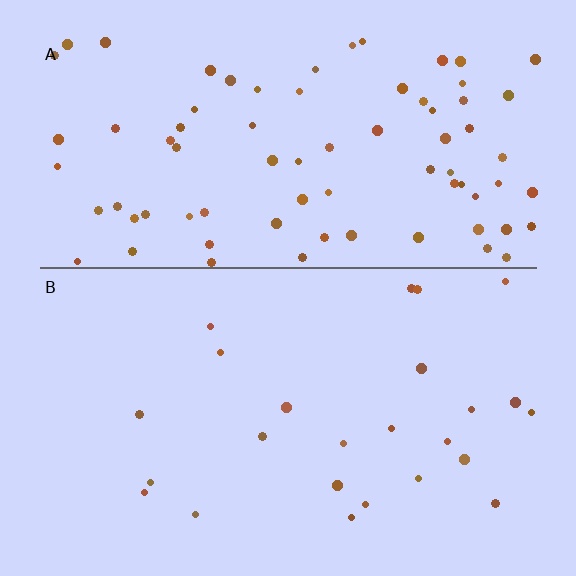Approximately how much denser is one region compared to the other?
Approximately 3.1× — region A over region B.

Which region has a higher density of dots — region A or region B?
A (the top).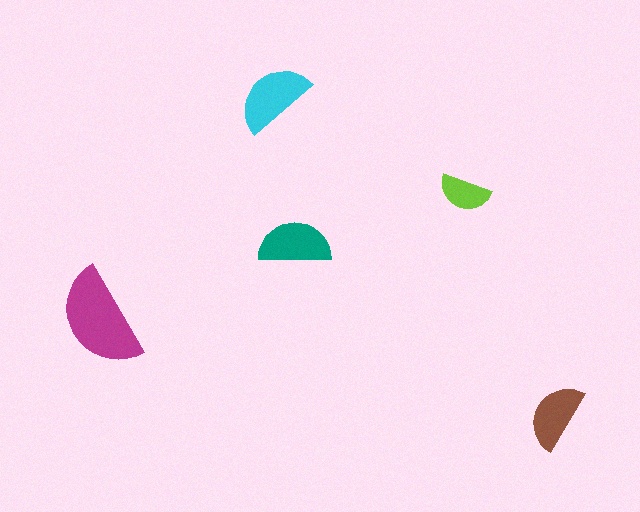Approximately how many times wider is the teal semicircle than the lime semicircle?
About 1.5 times wider.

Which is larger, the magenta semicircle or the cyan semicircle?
The magenta one.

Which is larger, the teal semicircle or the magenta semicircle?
The magenta one.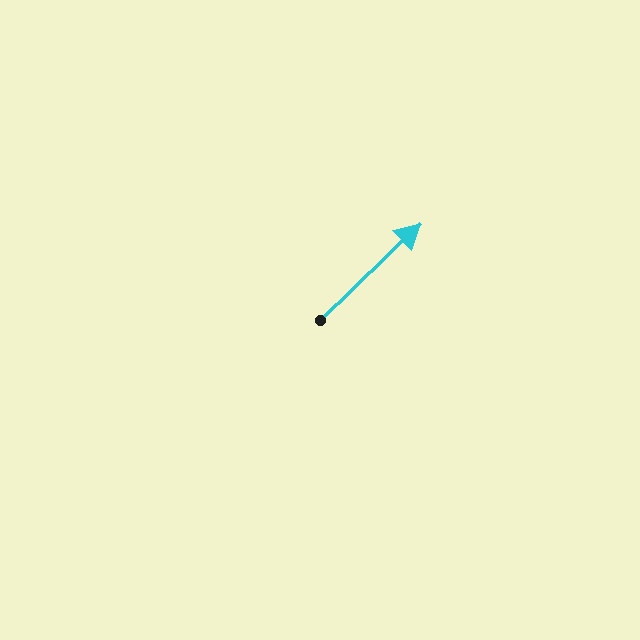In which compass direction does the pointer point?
Northeast.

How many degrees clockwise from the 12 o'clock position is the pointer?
Approximately 46 degrees.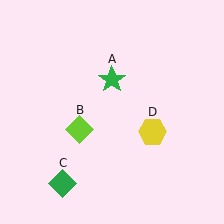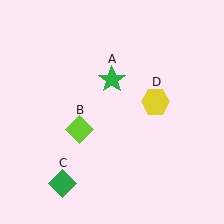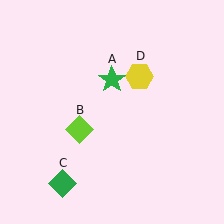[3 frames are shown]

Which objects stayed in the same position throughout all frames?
Green star (object A) and lime diamond (object B) and green diamond (object C) remained stationary.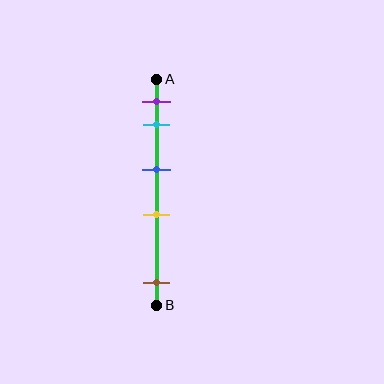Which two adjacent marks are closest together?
The purple and cyan marks are the closest adjacent pair.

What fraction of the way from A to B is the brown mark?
The brown mark is approximately 90% (0.9) of the way from A to B.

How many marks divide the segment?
There are 5 marks dividing the segment.